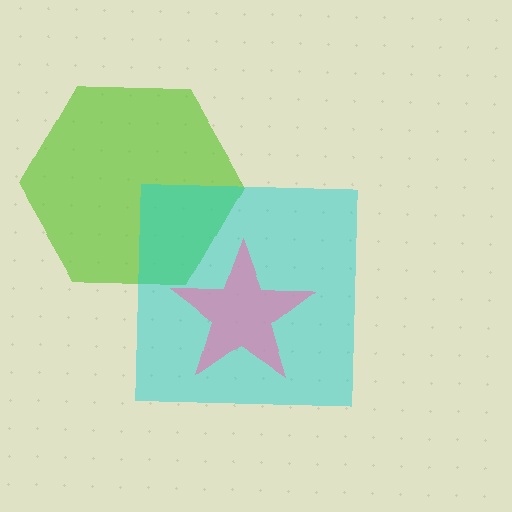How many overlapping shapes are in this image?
There are 3 overlapping shapes in the image.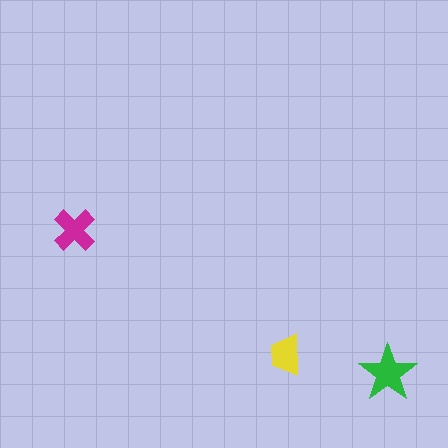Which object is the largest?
The green star.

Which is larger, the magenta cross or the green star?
The green star.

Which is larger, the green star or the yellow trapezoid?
The green star.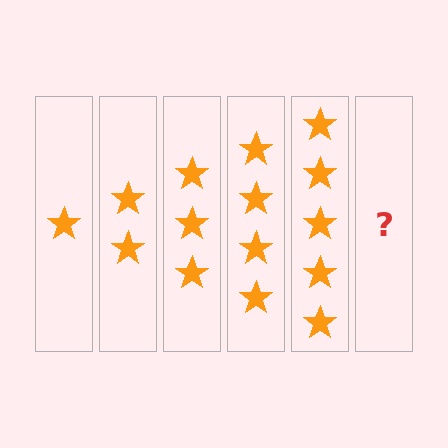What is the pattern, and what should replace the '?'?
The pattern is that each step adds one more star. The '?' should be 6 stars.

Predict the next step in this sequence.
The next step is 6 stars.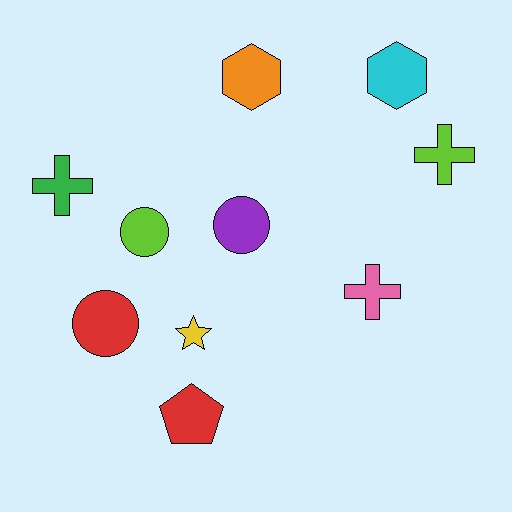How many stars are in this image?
There is 1 star.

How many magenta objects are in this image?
There are no magenta objects.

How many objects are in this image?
There are 10 objects.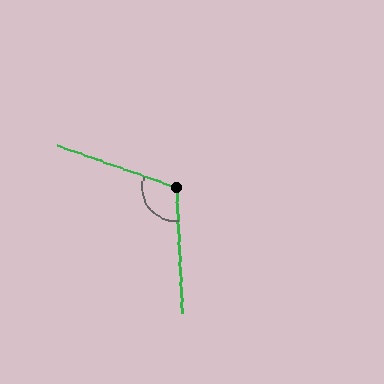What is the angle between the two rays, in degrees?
Approximately 112 degrees.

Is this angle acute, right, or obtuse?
It is obtuse.